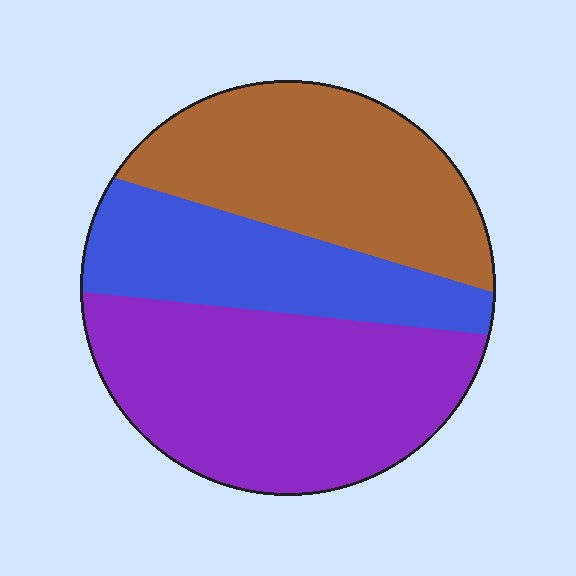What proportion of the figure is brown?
Brown covers around 35% of the figure.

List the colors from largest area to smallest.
From largest to smallest: purple, brown, blue.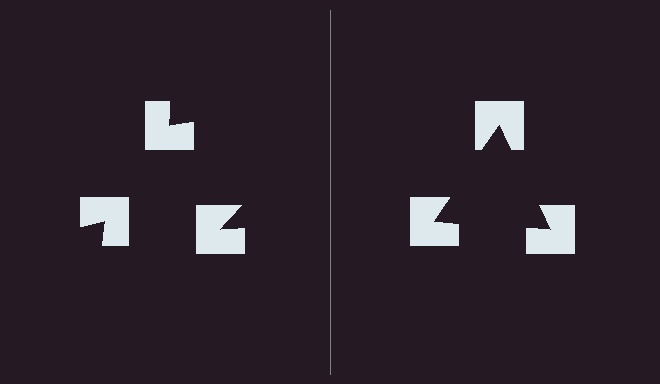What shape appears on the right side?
An illusory triangle.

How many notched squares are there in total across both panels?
6 — 3 on each side.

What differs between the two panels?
The notched squares are positioned identically on both sides; only the wedge orientations differ. On the right they align to a triangle; on the left they are misaligned.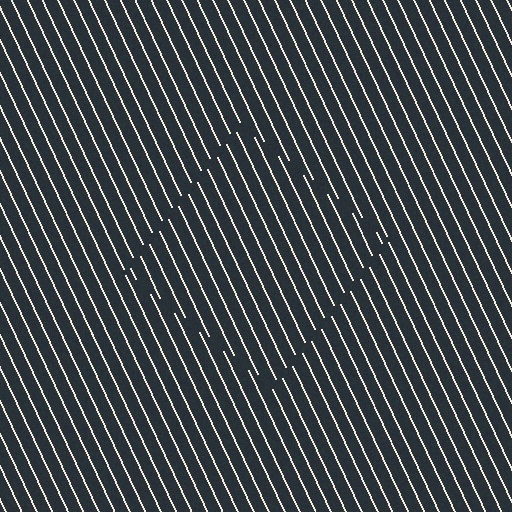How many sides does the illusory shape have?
4 sides — the line-ends trace a square.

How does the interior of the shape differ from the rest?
The interior of the shape contains the same grating, shifted by half a period — the contour is defined by the phase discontinuity where line-ends from the inner and outer gratings abut.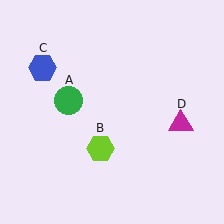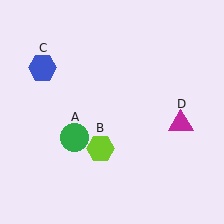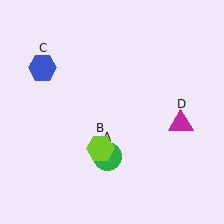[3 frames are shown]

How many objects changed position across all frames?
1 object changed position: green circle (object A).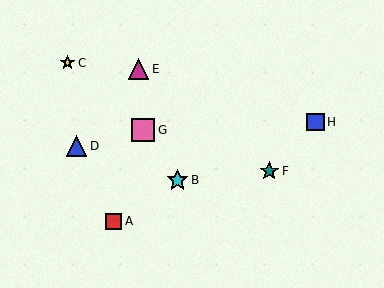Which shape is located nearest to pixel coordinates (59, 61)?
The yellow star (labeled C) at (68, 63) is nearest to that location.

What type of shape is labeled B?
Shape B is a cyan star.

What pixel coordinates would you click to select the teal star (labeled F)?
Click at (269, 171) to select the teal star F.